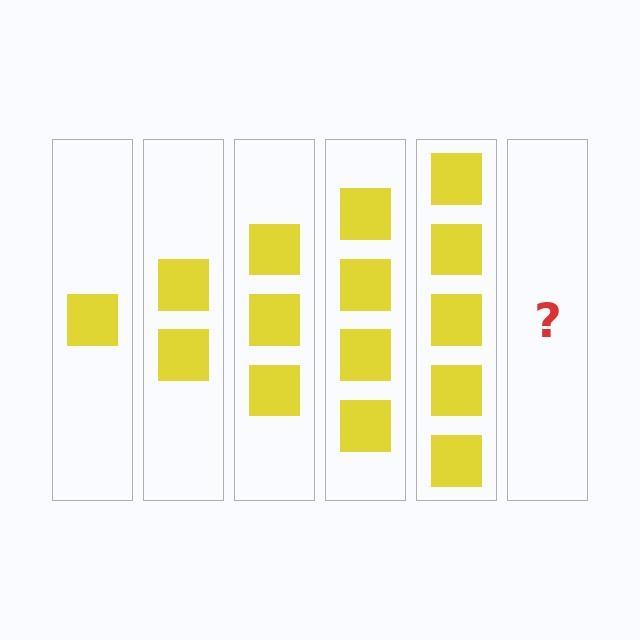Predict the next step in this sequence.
The next step is 6 squares.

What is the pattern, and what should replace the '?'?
The pattern is that each step adds one more square. The '?' should be 6 squares.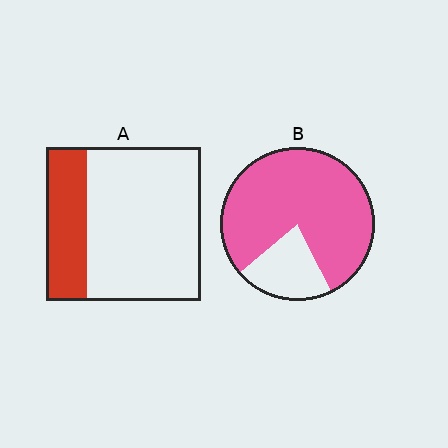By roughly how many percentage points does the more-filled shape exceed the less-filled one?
By roughly 55 percentage points (B over A).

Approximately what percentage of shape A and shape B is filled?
A is approximately 25% and B is approximately 80%.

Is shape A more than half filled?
No.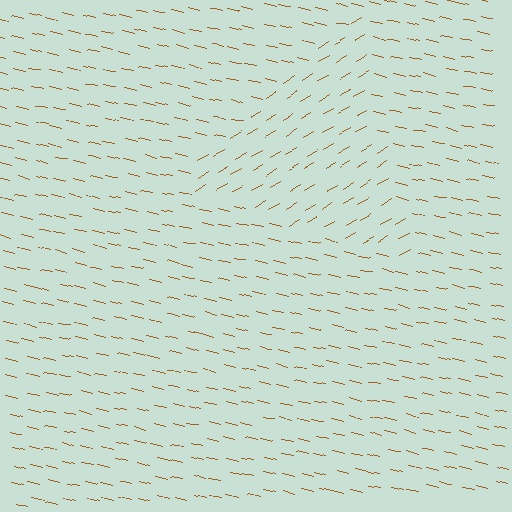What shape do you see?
I see a triangle.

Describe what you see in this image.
The image is filled with small brown line segments. A triangle region in the image has lines oriented differently from the surrounding lines, creating a visible texture boundary.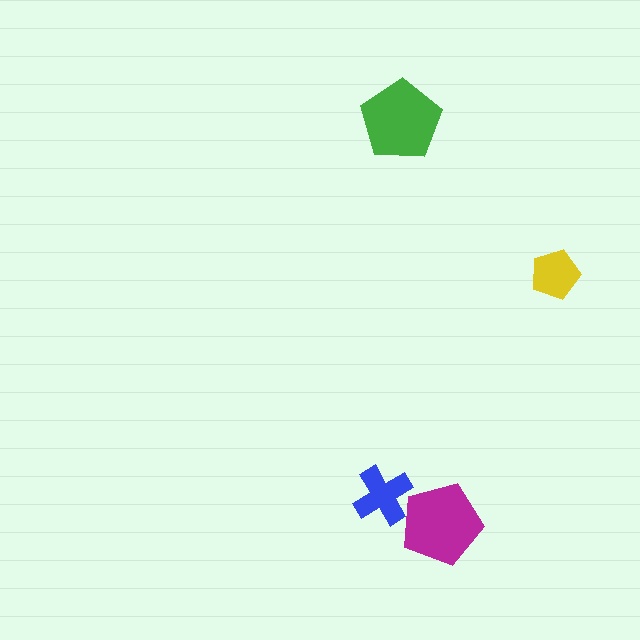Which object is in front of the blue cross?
The magenta pentagon is in front of the blue cross.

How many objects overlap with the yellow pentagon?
0 objects overlap with the yellow pentagon.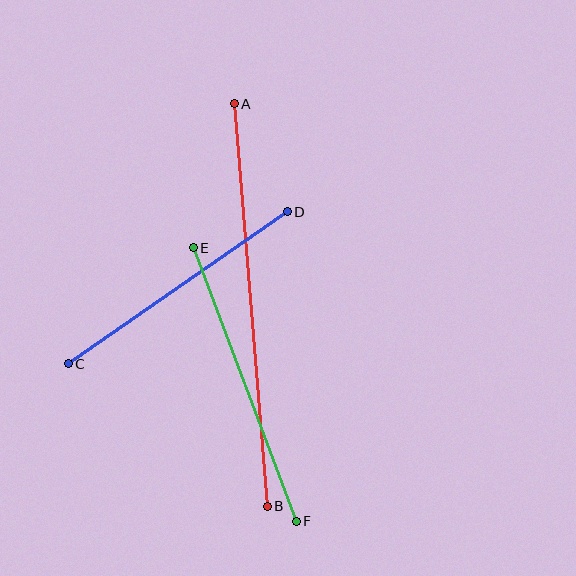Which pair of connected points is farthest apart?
Points A and B are farthest apart.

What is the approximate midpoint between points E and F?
The midpoint is at approximately (245, 385) pixels.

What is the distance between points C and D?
The distance is approximately 267 pixels.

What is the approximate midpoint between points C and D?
The midpoint is at approximately (178, 288) pixels.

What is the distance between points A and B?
The distance is approximately 404 pixels.